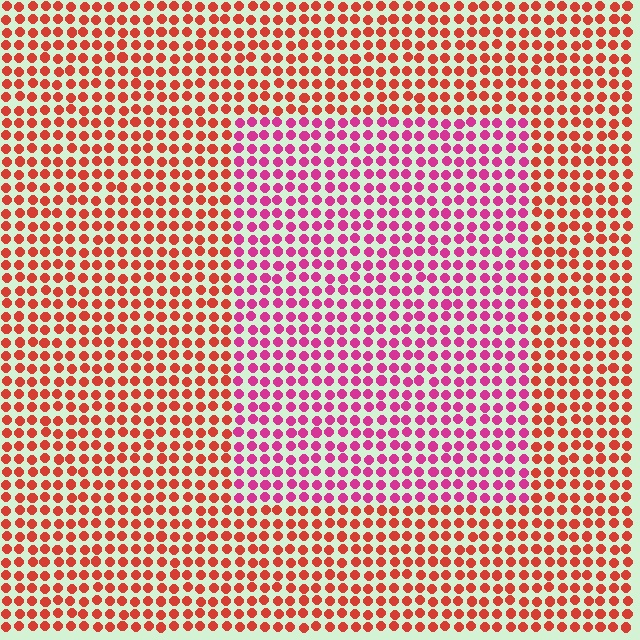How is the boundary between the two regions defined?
The boundary is defined purely by a slight shift in hue (about 40 degrees). Spacing, size, and orientation are identical on both sides.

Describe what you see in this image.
The image is filled with small red elements in a uniform arrangement. A rectangle-shaped region is visible where the elements are tinted to a slightly different hue, forming a subtle color boundary.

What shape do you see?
I see a rectangle.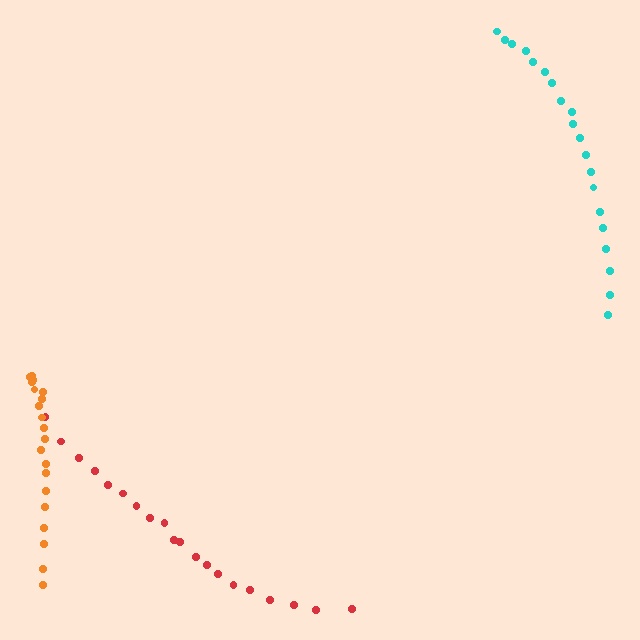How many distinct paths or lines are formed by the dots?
There are 3 distinct paths.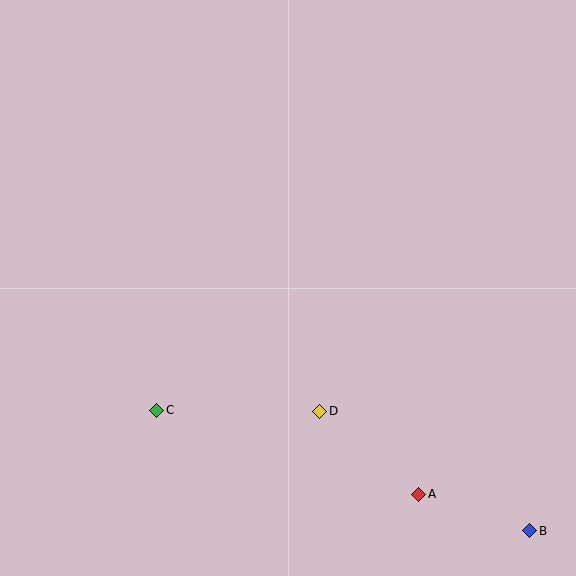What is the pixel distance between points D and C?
The distance between D and C is 163 pixels.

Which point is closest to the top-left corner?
Point C is closest to the top-left corner.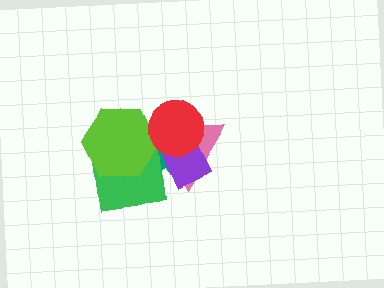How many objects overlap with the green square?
5 objects overlap with the green square.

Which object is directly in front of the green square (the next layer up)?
The purple diamond is directly in front of the green square.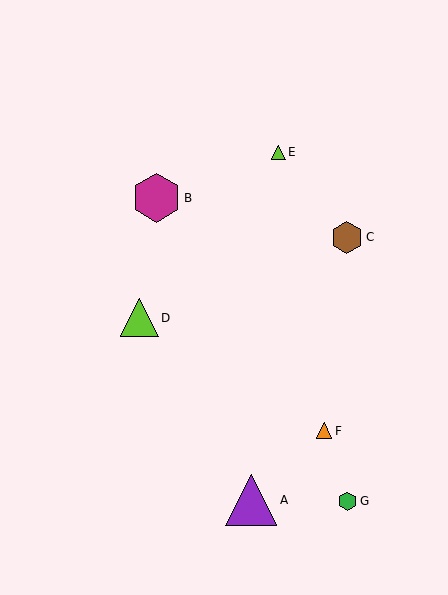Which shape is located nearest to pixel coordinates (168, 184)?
The magenta hexagon (labeled B) at (156, 198) is nearest to that location.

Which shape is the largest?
The purple triangle (labeled A) is the largest.